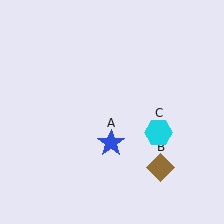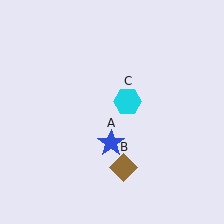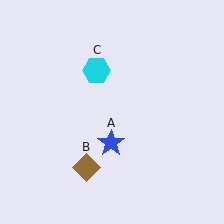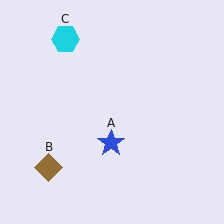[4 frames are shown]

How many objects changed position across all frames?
2 objects changed position: brown diamond (object B), cyan hexagon (object C).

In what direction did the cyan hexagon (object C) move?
The cyan hexagon (object C) moved up and to the left.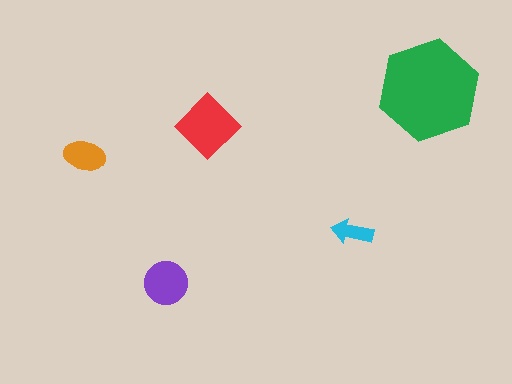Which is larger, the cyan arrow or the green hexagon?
The green hexagon.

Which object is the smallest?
The cyan arrow.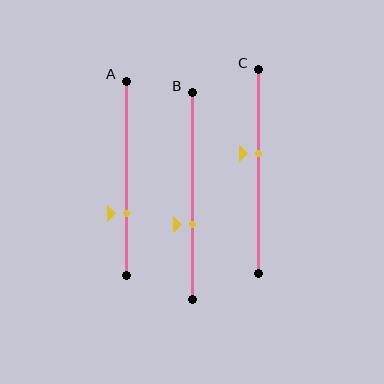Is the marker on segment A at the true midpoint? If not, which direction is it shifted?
No, the marker on segment A is shifted downward by about 18% of the segment length.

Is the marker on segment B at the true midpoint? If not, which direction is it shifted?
No, the marker on segment B is shifted downward by about 14% of the segment length.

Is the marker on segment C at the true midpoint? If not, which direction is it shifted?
No, the marker on segment C is shifted upward by about 9% of the segment length.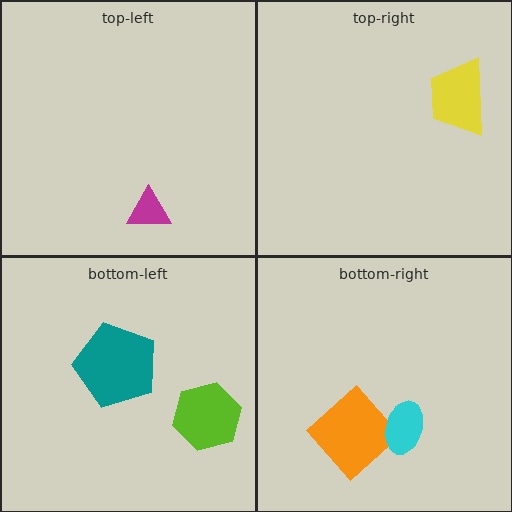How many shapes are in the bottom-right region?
2.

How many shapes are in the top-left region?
1.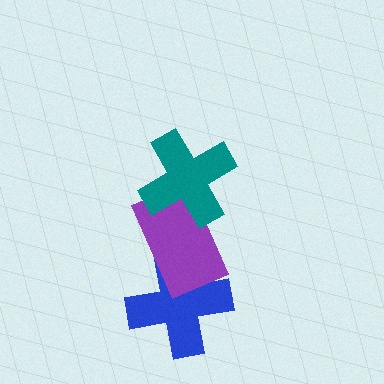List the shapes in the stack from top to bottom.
From top to bottom: the teal cross, the purple rectangle, the blue cross.